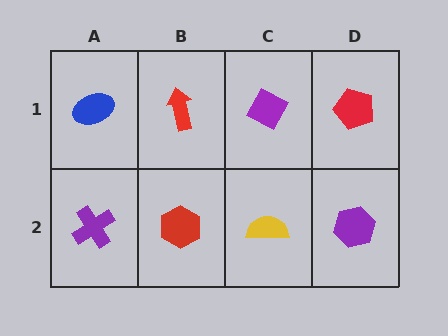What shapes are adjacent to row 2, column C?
A purple diamond (row 1, column C), a red hexagon (row 2, column B), a purple hexagon (row 2, column D).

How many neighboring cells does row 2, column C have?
3.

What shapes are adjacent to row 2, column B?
A red arrow (row 1, column B), a purple cross (row 2, column A), a yellow semicircle (row 2, column C).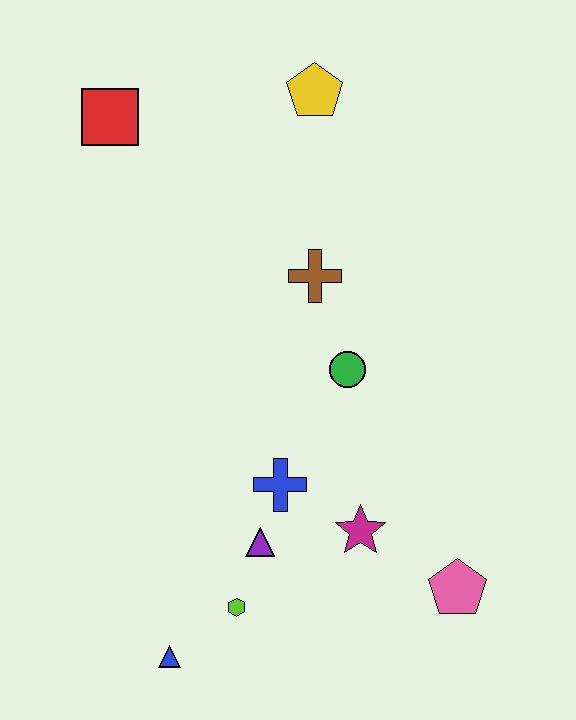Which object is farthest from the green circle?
The red square is farthest from the green circle.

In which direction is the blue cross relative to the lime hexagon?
The blue cross is above the lime hexagon.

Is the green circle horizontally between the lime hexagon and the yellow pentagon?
No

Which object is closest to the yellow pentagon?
The brown cross is closest to the yellow pentagon.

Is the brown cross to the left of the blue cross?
No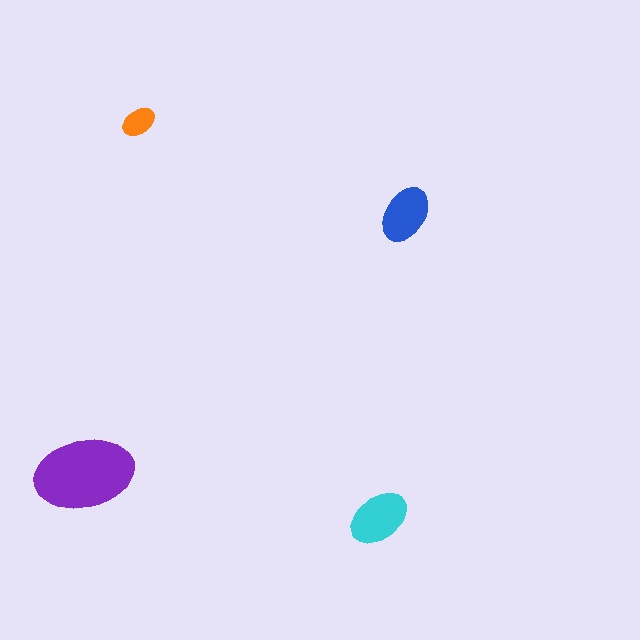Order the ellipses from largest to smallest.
the purple one, the cyan one, the blue one, the orange one.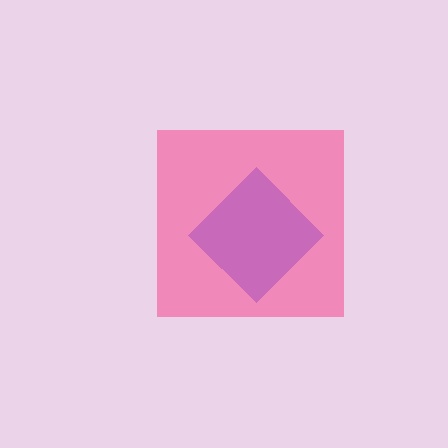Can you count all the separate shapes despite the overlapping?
Yes, there are 2 separate shapes.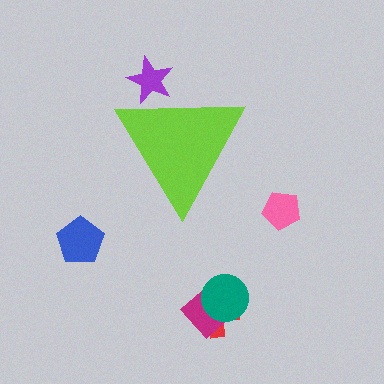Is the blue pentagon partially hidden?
No, the blue pentagon is fully visible.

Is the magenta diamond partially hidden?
No, the magenta diamond is fully visible.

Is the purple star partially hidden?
Yes, the purple star is partially hidden behind the lime triangle.